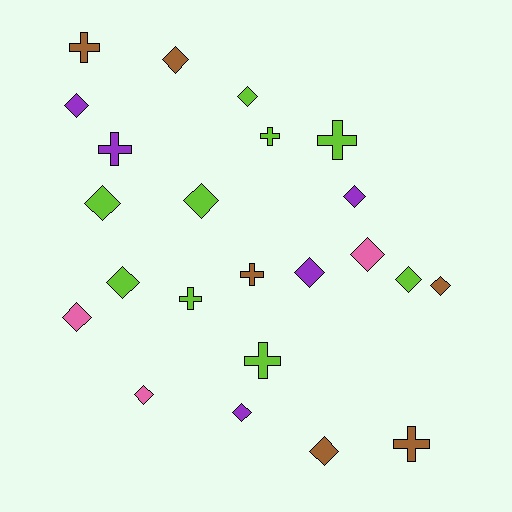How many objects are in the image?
There are 23 objects.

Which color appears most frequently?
Lime, with 9 objects.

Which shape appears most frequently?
Diamond, with 15 objects.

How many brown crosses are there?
There are 3 brown crosses.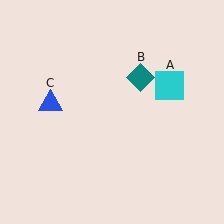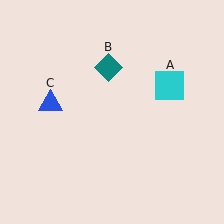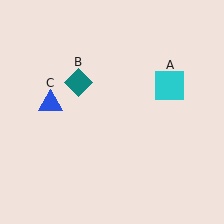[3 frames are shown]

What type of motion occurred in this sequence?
The teal diamond (object B) rotated counterclockwise around the center of the scene.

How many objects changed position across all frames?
1 object changed position: teal diamond (object B).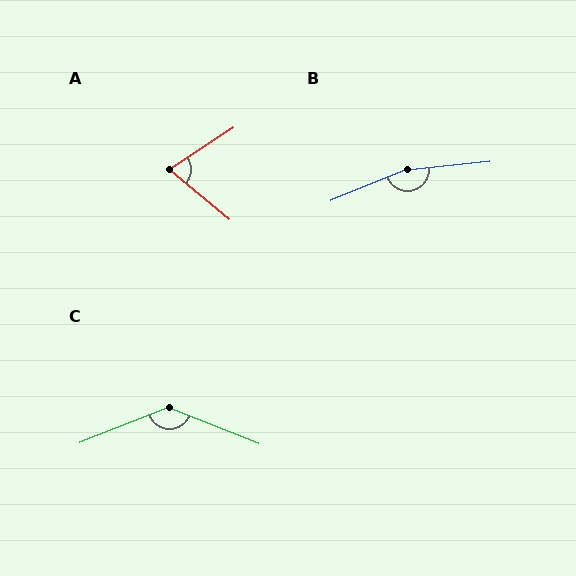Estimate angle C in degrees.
Approximately 137 degrees.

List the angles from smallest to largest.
A (73°), C (137°), B (164°).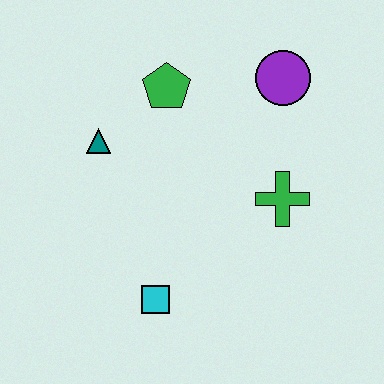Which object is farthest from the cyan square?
The purple circle is farthest from the cyan square.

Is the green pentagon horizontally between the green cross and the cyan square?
Yes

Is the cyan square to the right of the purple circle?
No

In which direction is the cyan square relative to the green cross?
The cyan square is to the left of the green cross.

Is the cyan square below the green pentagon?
Yes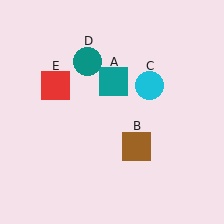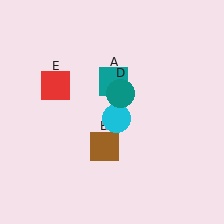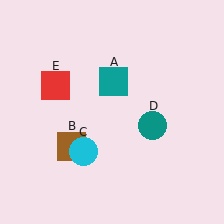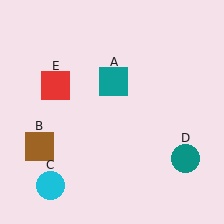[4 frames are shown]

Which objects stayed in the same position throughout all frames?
Teal square (object A) and red square (object E) remained stationary.